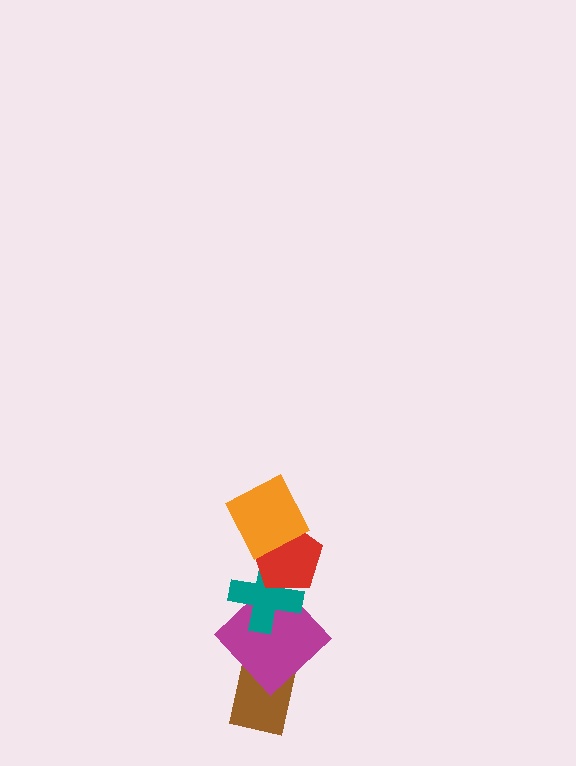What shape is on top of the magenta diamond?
The teal cross is on top of the magenta diamond.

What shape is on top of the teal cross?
The red pentagon is on top of the teal cross.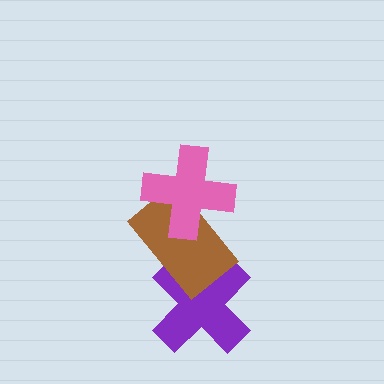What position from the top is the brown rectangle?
The brown rectangle is 2nd from the top.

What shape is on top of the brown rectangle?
The pink cross is on top of the brown rectangle.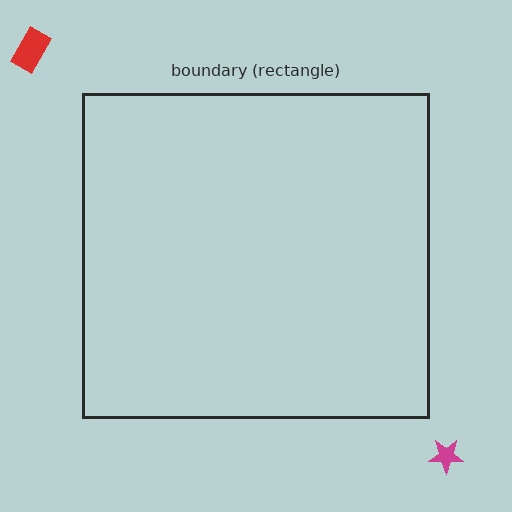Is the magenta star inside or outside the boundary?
Outside.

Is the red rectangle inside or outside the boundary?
Outside.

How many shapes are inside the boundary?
0 inside, 2 outside.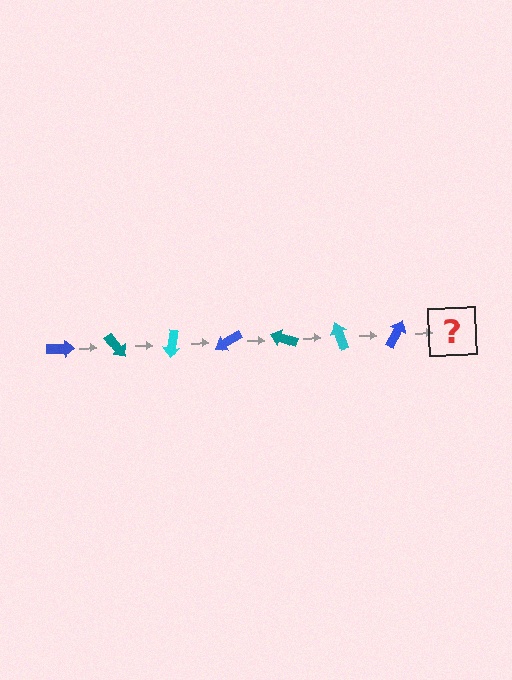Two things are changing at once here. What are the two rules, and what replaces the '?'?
The two rules are that it rotates 50 degrees each step and the color cycles through blue, teal, and cyan. The '?' should be a teal arrow, rotated 350 degrees from the start.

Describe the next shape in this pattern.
It should be a teal arrow, rotated 350 degrees from the start.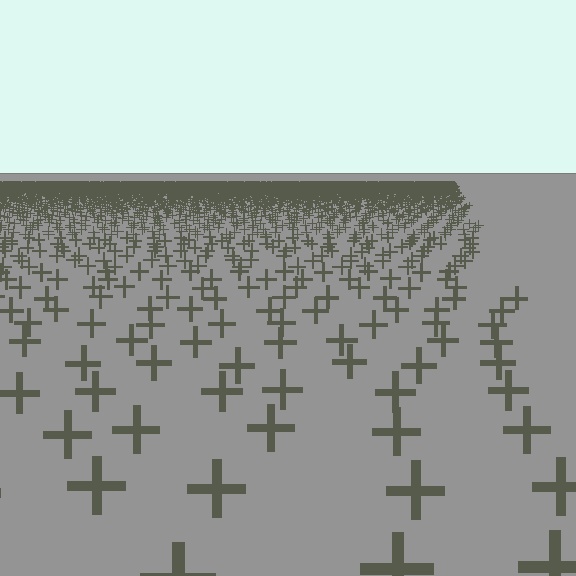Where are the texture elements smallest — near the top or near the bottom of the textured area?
Near the top.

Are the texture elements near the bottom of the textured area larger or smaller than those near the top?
Larger. Near the bottom, elements are closer to the viewer and appear at a bigger on-screen size.